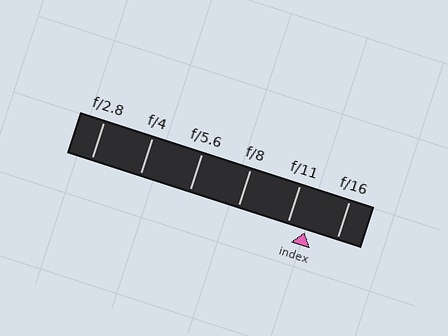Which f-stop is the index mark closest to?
The index mark is closest to f/11.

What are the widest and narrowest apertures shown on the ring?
The widest aperture shown is f/2.8 and the narrowest is f/16.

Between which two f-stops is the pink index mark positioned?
The index mark is between f/11 and f/16.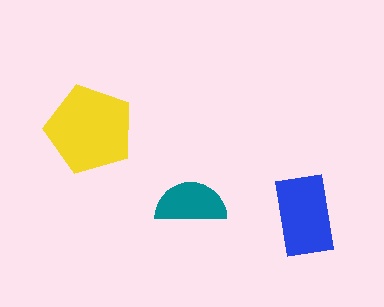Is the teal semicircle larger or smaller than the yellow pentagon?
Smaller.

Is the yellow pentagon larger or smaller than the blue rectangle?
Larger.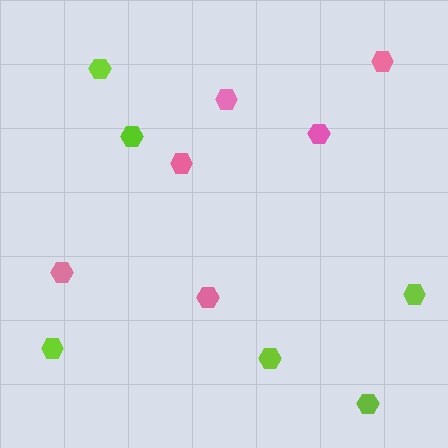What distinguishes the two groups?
There are 2 groups: one group of pink hexagons (6) and one group of lime hexagons (6).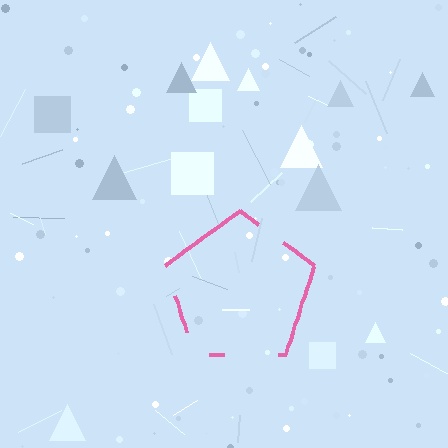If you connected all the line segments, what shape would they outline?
They would outline a pentagon.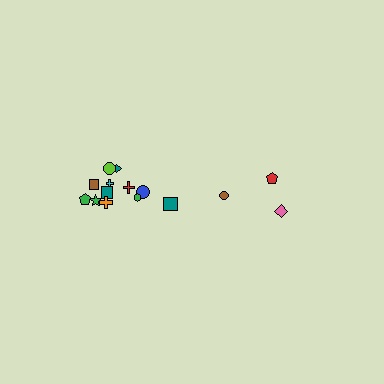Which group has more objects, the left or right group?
The left group.